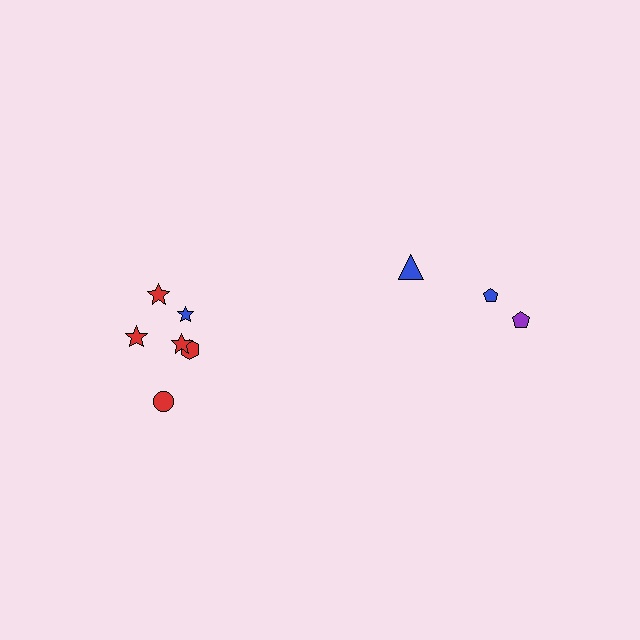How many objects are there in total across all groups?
There are 9 objects.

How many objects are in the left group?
There are 6 objects.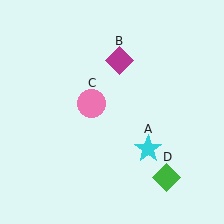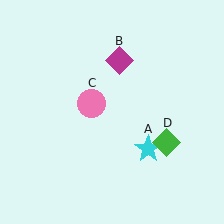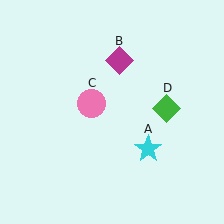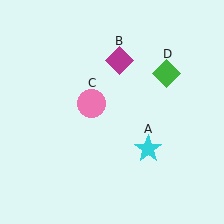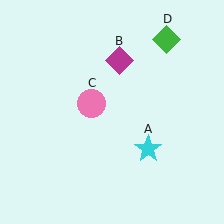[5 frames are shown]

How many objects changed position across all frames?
1 object changed position: green diamond (object D).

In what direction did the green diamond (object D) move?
The green diamond (object D) moved up.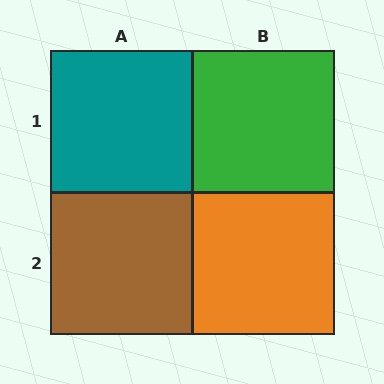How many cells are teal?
1 cell is teal.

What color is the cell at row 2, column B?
Orange.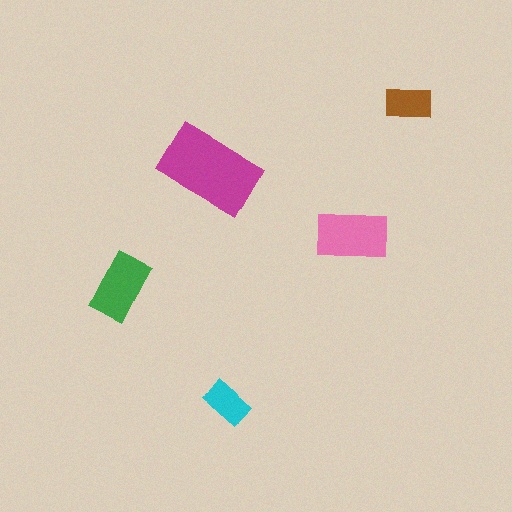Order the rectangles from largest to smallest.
the magenta one, the pink one, the green one, the brown one, the cyan one.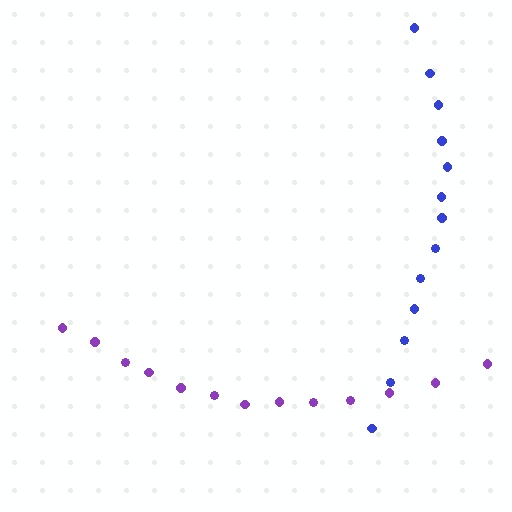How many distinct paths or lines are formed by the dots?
There are 2 distinct paths.